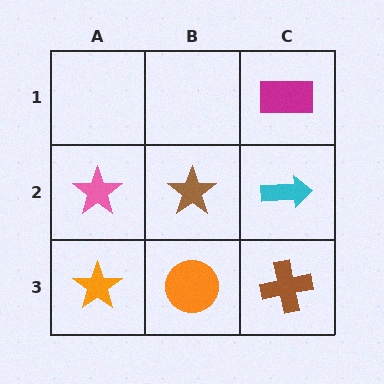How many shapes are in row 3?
3 shapes.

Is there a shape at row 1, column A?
No, that cell is empty.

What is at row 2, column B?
A brown star.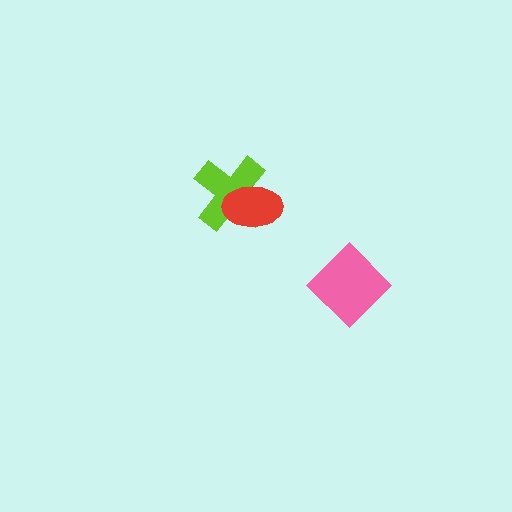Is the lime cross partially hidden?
Yes, it is partially covered by another shape.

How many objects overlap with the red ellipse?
1 object overlaps with the red ellipse.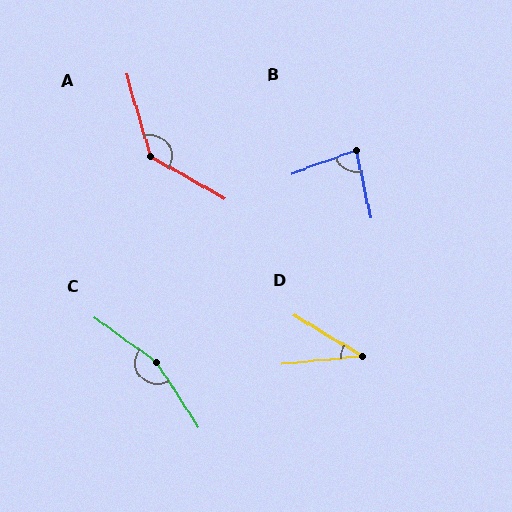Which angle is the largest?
C, at approximately 159 degrees.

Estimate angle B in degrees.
Approximately 82 degrees.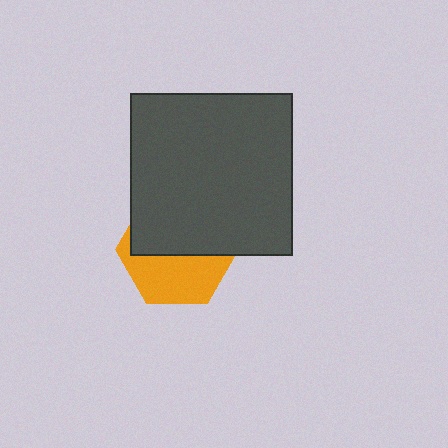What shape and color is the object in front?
The object in front is a dark gray square.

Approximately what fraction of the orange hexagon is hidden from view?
Roughly 54% of the orange hexagon is hidden behind the dark gray square.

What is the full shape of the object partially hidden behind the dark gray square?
The partially hidden object is an orange hexagon.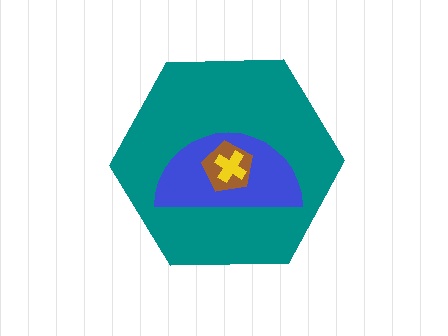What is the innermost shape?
The yellow cross.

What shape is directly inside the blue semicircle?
The brown pentagon.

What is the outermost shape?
The teal hexagon.